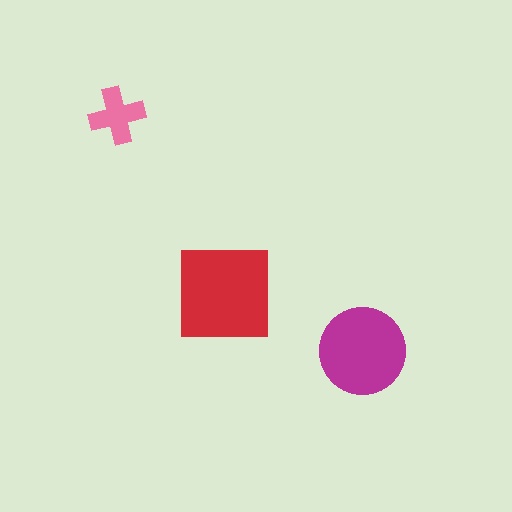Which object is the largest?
The red square.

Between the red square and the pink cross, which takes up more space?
The red square.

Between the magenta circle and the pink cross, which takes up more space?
The magenta circle.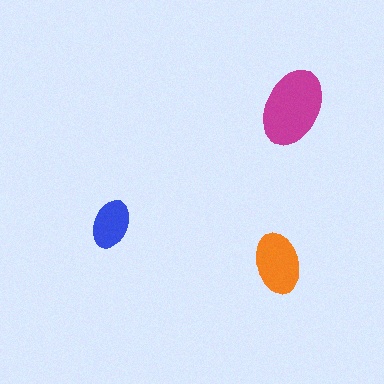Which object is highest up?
The magenta ellipse is topmost.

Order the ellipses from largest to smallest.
the magenta one, the orange one, the blue one.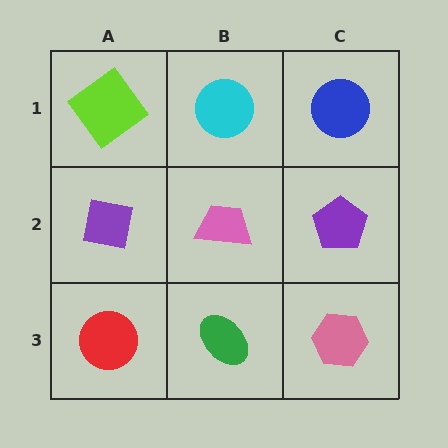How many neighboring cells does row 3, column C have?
2.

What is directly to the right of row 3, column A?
A green ellipse.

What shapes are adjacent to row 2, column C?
A blue circle (row 1, column C), a pink hexagon (row 3, column C), a pink trapezoid (row 2, column B).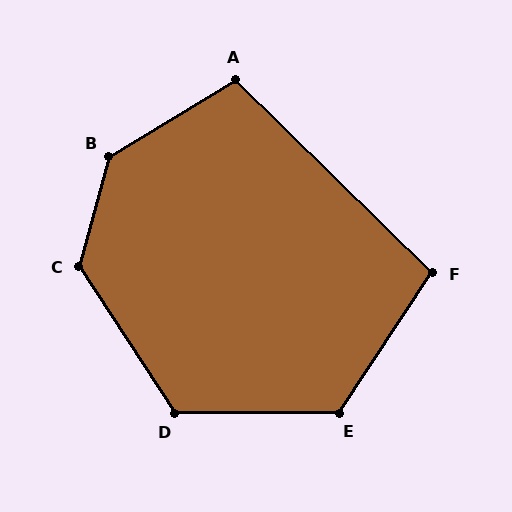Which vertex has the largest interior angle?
B, at approximately 137 degrees.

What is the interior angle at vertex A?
Approximately 104 degrees (obtuse).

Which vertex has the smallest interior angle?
F, at approximately 101 degrees.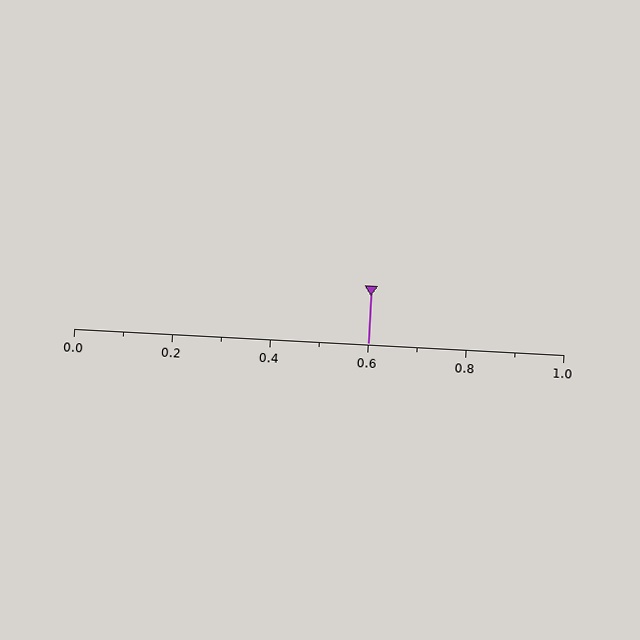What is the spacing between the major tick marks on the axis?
The major ticks are spaced 0.2 apart.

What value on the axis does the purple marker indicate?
The marker indicates approximately 0.6.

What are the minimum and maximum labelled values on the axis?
The axis runs from 0.0 to 1.0.